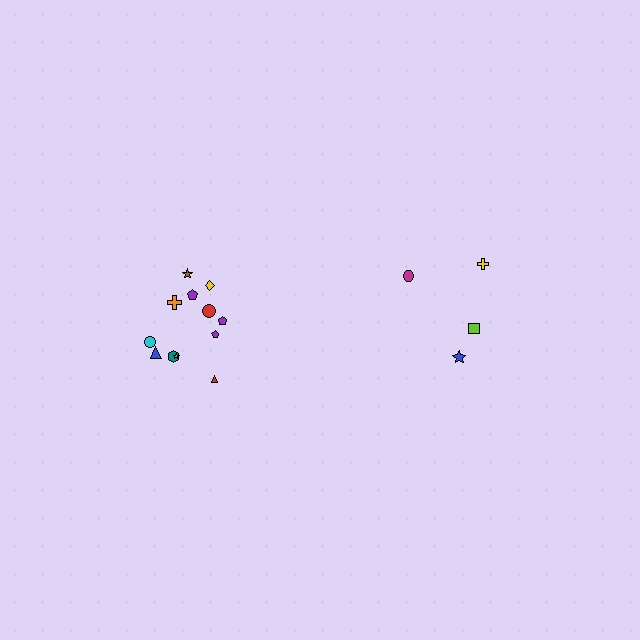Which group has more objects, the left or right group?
The left group.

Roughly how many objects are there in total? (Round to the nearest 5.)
Roughly 15 objects in total.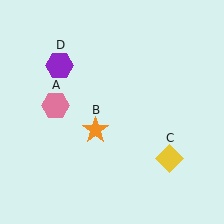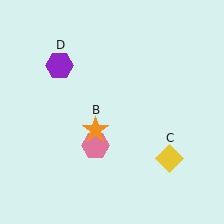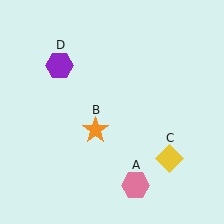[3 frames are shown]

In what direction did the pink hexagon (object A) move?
The pink hexagon (object A) moved down and to the right.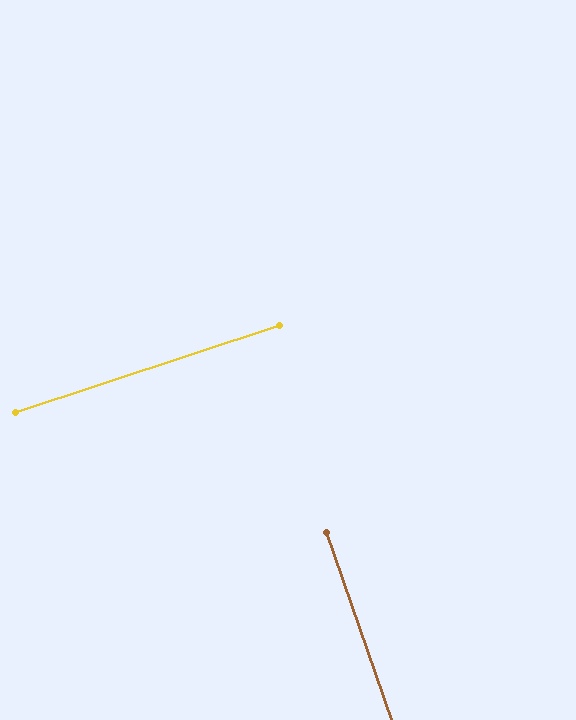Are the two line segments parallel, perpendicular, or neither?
Perpendicular — they meet at approximately 89°.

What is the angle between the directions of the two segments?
Approximately 89 degrees.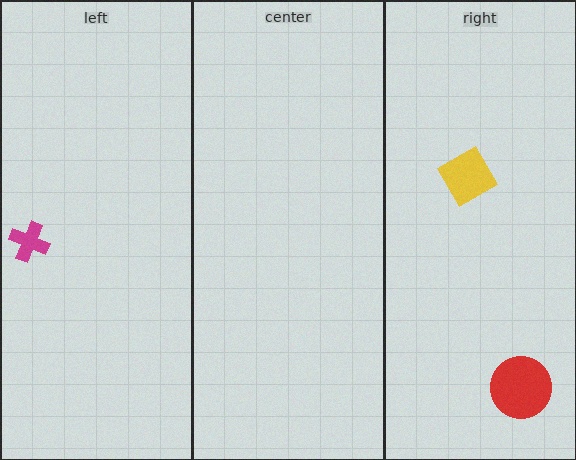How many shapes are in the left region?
1.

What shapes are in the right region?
The yellow diamond, the red circle.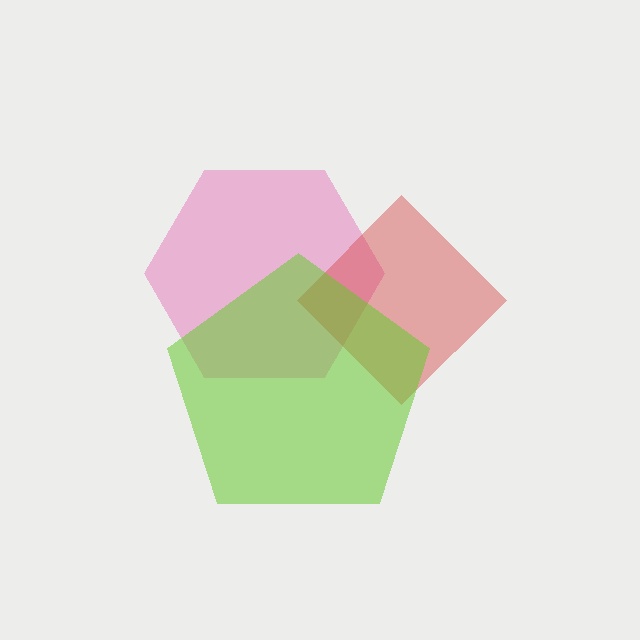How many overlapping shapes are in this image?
There are 3 overlapping shapes in the image.